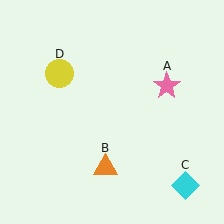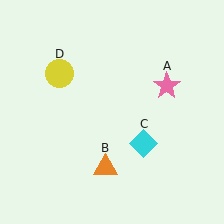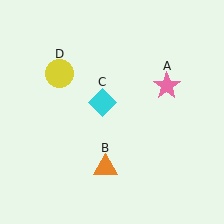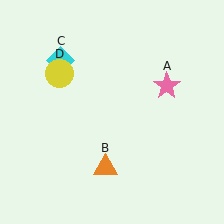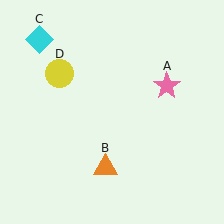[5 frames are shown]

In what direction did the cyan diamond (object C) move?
The cyan diamond (object C) moved up and to the left.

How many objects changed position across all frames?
1 object changed position: cyan diamond (object C).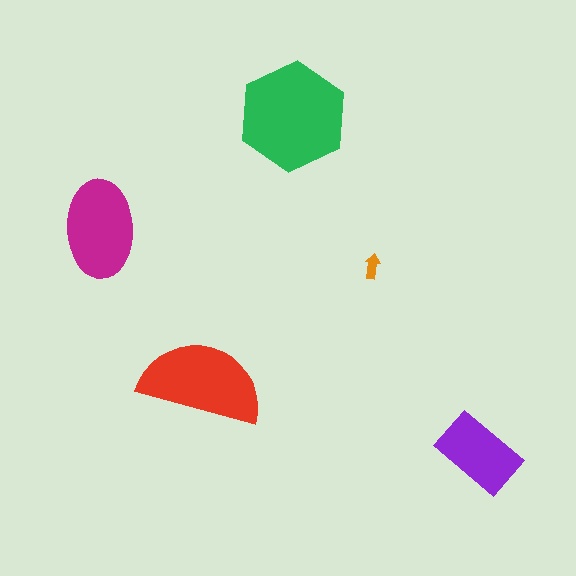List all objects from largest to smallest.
The green hexagon, the red semicircle, the magenta ellipse, the purple rectangle, the orange arrow.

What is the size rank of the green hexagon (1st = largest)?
1st.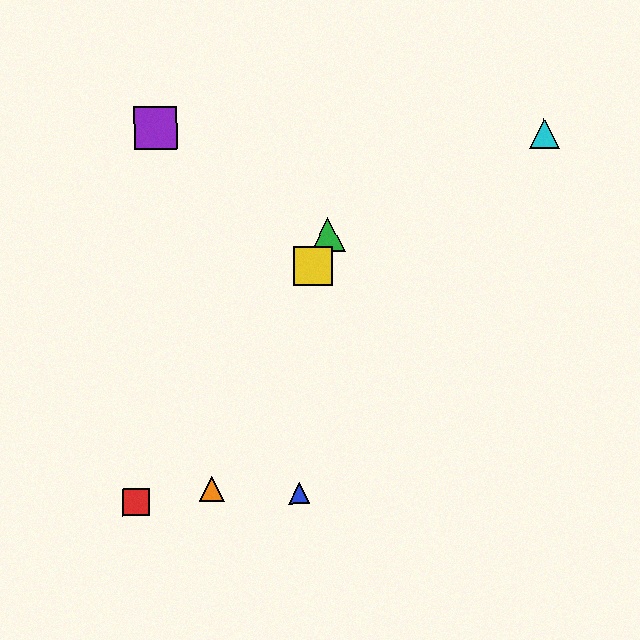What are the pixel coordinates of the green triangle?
The green triangle is at (328, 234).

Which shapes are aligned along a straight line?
The green triangle, the yellow square, the orange triangle are aligned along a straight line.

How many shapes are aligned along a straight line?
3 shapes (the green triangle, the yellow square, the orange triangle) are aligned along a straight line.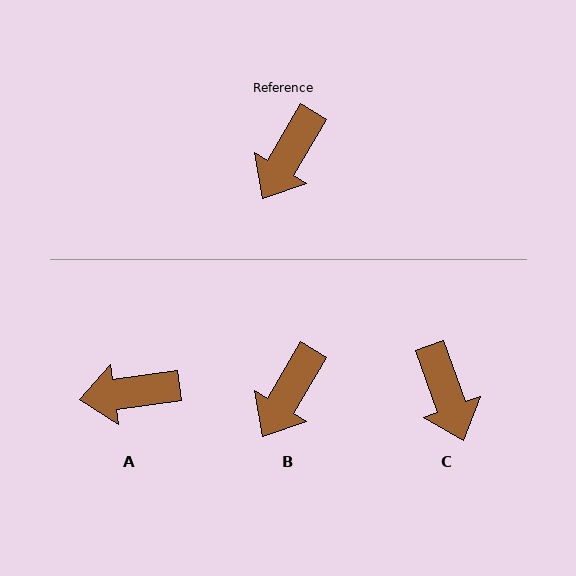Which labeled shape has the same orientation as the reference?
B.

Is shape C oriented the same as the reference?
No, it is off by about 50 degrees.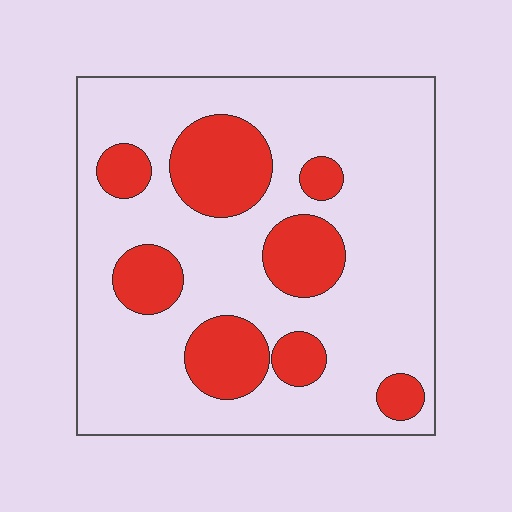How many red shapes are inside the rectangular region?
8.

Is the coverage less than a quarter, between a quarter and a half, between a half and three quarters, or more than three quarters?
Less than a quarter.